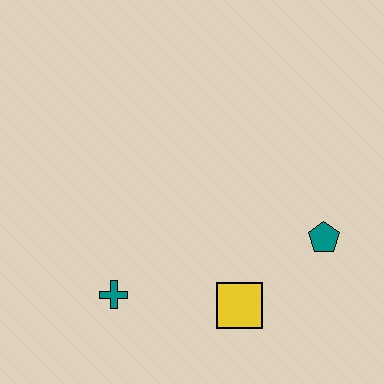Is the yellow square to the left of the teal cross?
No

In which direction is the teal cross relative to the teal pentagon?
The teal cross is to the left of the teal pentagon.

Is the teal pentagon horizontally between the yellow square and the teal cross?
No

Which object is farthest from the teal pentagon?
The teal cross is farthest from the teal pentagon.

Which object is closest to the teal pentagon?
The yellow square is closest to the teal pentagon.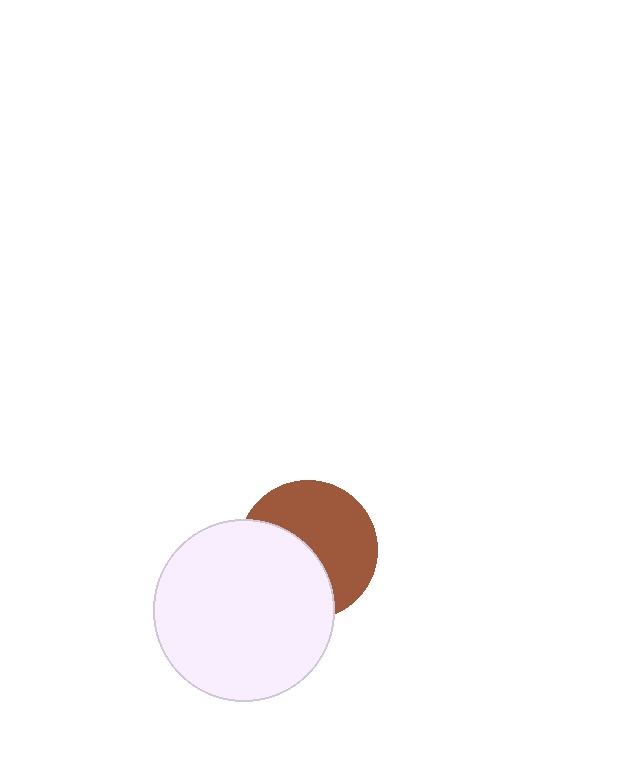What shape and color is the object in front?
The object in front is a white circle.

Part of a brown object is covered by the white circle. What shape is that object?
It is a circle.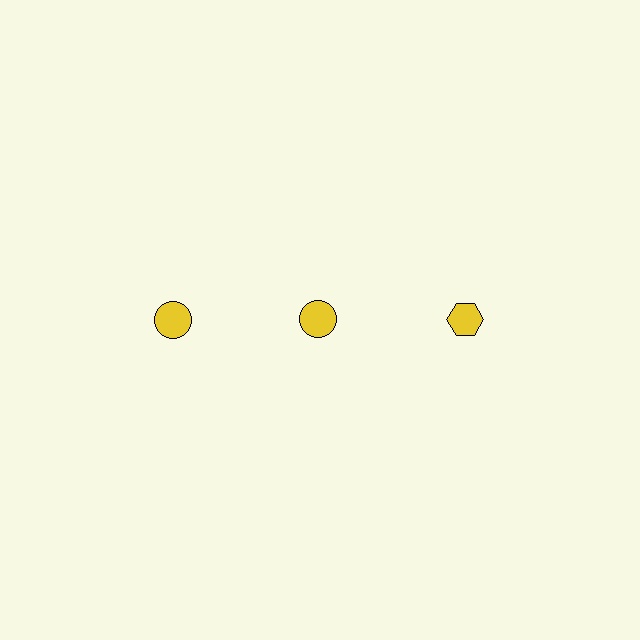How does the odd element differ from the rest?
It has a different shape: hexagon instead of circle.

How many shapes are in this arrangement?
There are 3 shapes arranged in a grid pattern.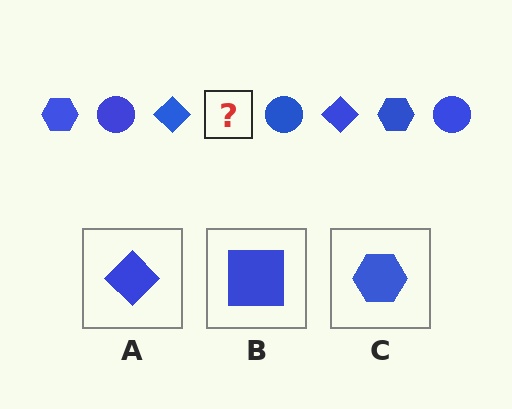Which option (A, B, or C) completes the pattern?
C.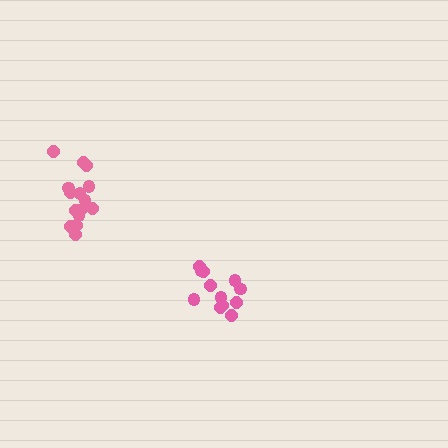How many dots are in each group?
Group 1: 12 dots, Group 2: 15 dots (27 total).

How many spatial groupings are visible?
There are 2 spatial groupings.